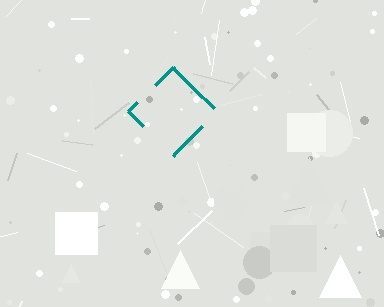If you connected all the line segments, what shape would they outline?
They would outline a diamond.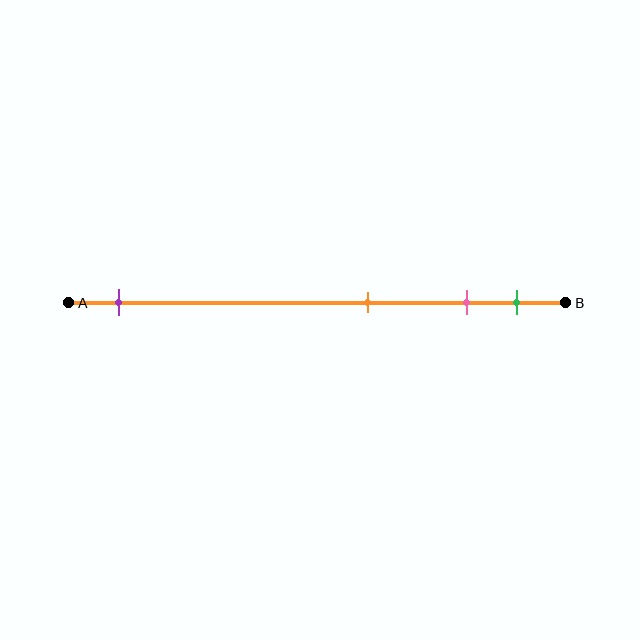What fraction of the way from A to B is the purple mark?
The purple mark is approximately 10% (0.1) of the way from A to B.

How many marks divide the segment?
There are 4 marks dividing the segment.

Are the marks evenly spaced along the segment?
No, the marks are not evenly spaced.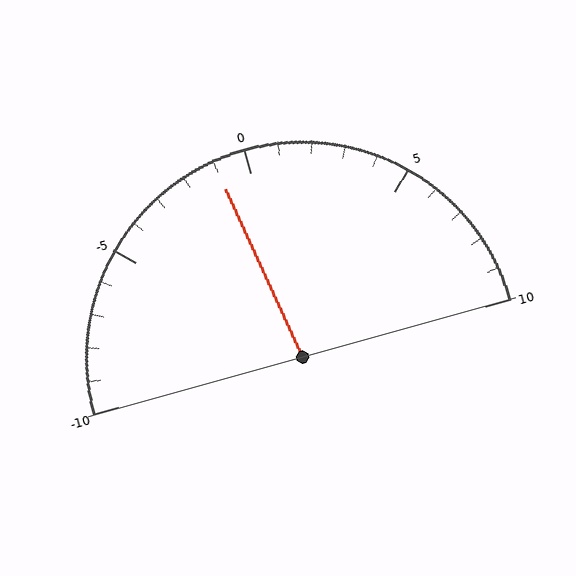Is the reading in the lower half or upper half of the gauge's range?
The reading is in the lower half of the range (-10 to 10).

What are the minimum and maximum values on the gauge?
The gauge ranges from -10 to 10.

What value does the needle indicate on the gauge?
The needle indicates approximately -1.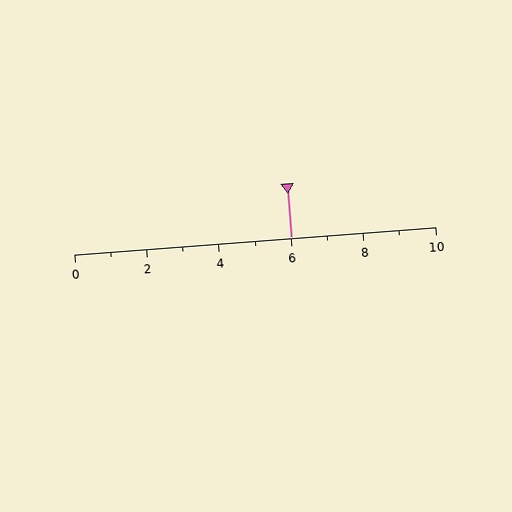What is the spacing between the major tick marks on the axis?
The major ticks are spaced 2 apart.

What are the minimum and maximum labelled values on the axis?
The axis runs from 0 to 10.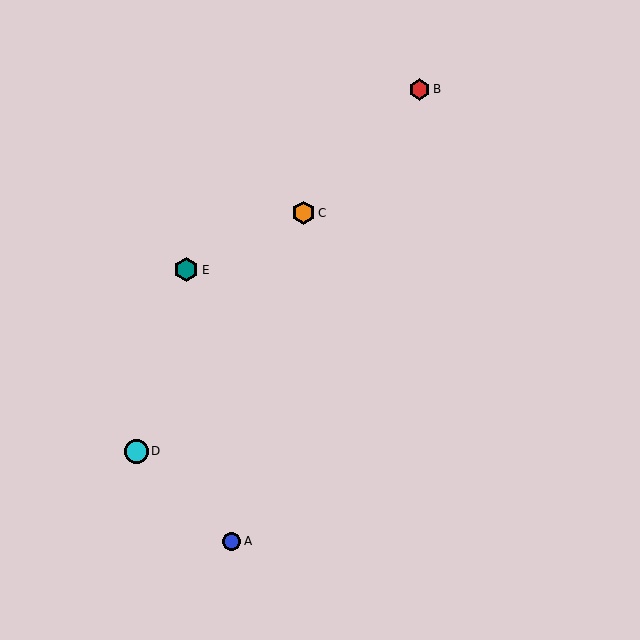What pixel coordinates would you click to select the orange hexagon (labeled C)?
Click at (304, 213) to select the orange hexagon C.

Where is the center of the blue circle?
The center of the blue circle is at (231, 541).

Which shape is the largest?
The teal hexagon (labeled E) is the largest.